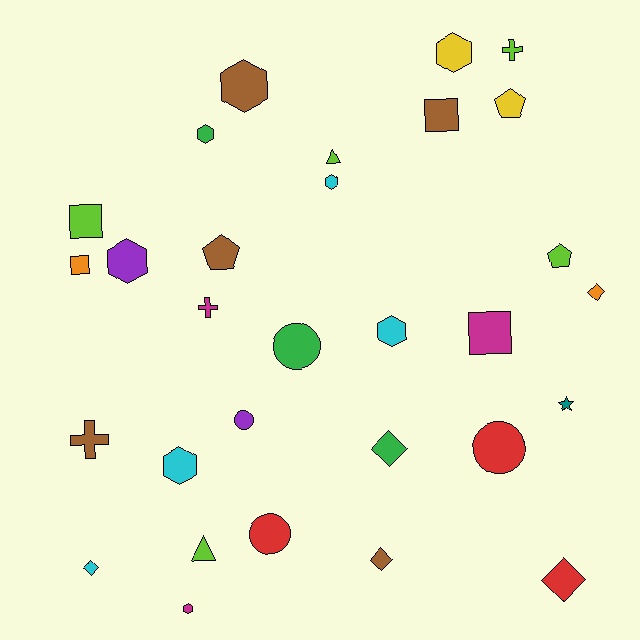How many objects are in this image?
There are 30 objects.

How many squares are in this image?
There are 4 squares.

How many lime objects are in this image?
There are 5 lime objects.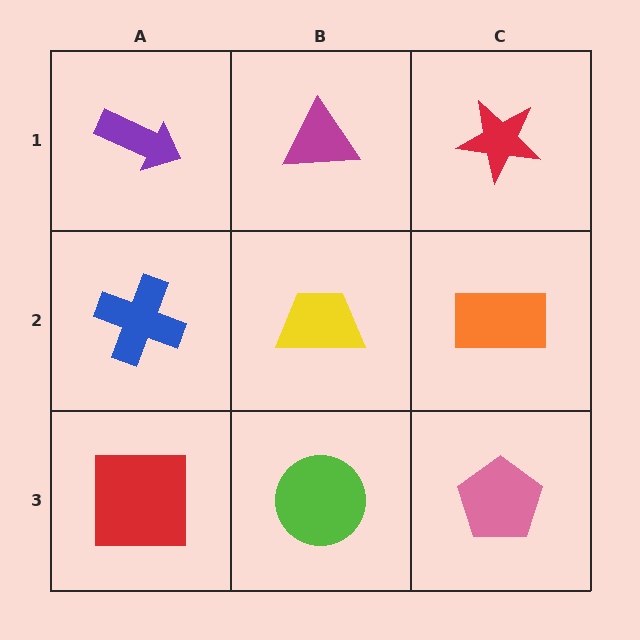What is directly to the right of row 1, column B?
A red star.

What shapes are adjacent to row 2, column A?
A purple arrow (row 1, column A), a red square (row 3, column A), a yellow trapezoid (row 2, column B).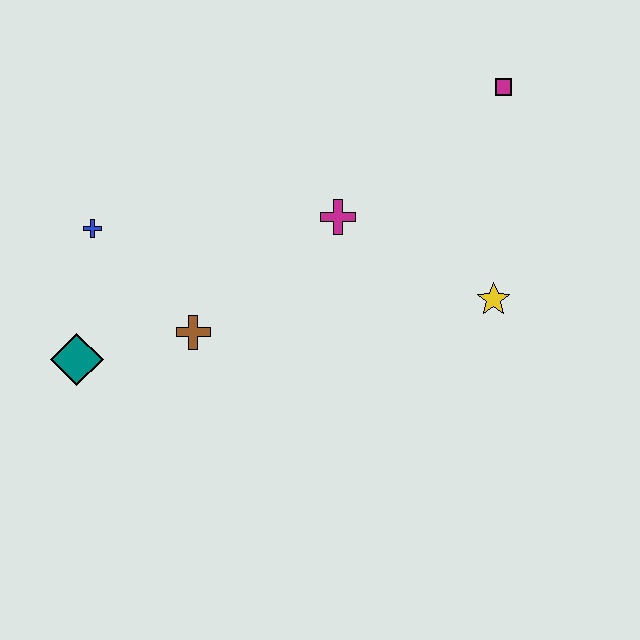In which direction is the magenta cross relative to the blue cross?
The magenta cross is to the right of the blue cross.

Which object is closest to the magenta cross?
The yellow star is closest to the magenta cross.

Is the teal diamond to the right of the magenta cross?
No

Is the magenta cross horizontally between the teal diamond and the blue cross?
No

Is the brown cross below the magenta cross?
Yes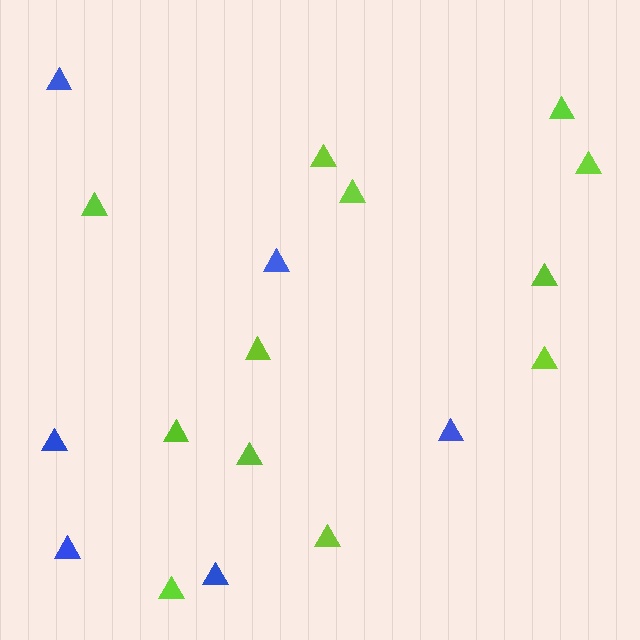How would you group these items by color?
There are 2 groups: one group of blue triangles (6) and one group of lime triangles (12).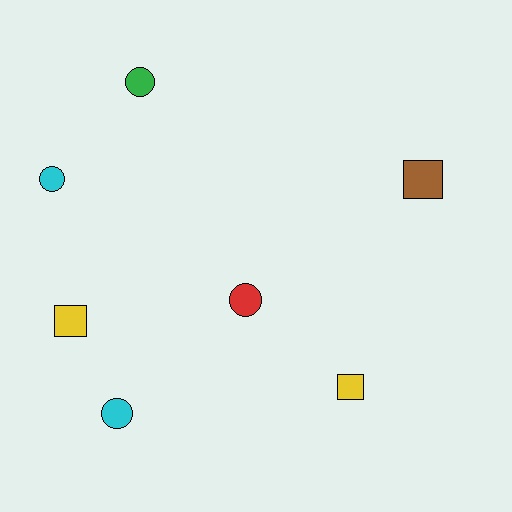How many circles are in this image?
There are 4 circles.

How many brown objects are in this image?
There is 1 brown object.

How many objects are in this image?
There are 7 objects.